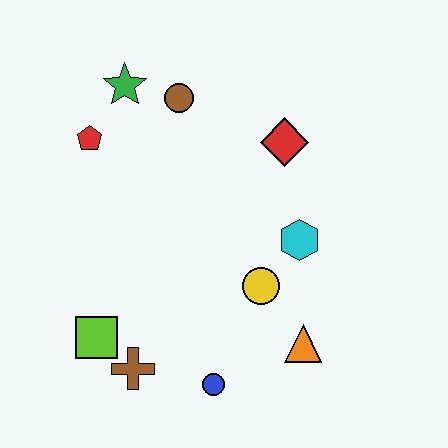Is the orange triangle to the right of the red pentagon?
Yes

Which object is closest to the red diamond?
The cyan hexagon is closest to the red diamond.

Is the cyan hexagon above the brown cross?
Yes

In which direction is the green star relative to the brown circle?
The green star is to the left of the brown circle.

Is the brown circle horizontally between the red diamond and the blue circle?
No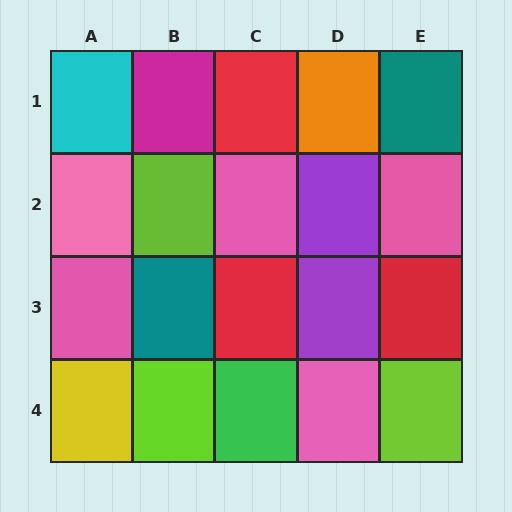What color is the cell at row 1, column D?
Orange.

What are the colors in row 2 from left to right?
Pink, lime, pink, purple, pink.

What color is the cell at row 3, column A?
Pink.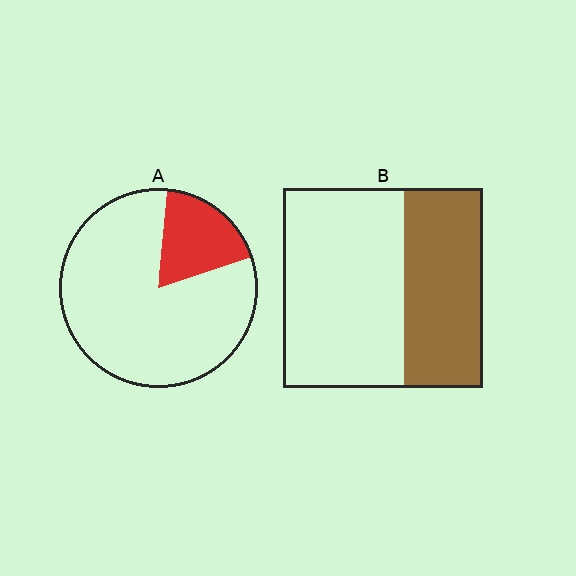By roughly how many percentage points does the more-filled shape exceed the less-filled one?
By roughly 20 percentage points (B over A).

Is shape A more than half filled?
No.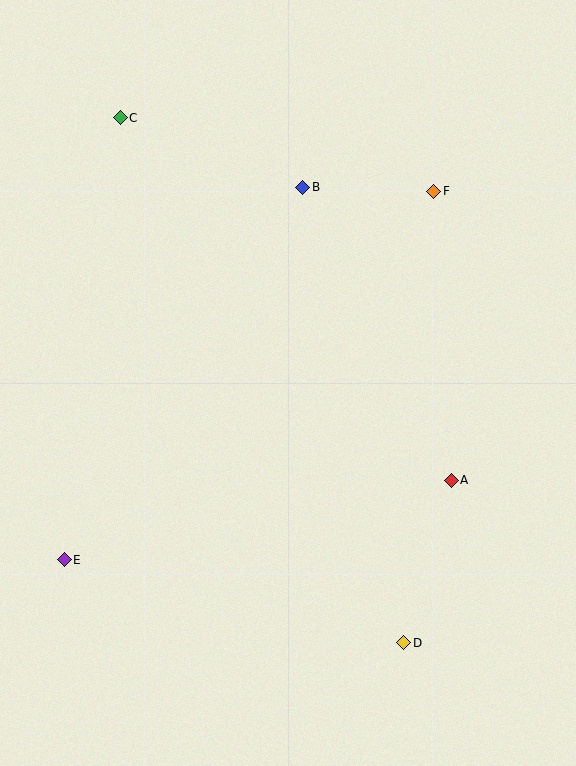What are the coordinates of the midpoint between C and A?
The midpoint between C and A is at (286, 299).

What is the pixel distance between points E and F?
The distance between E and F is 522 pixels.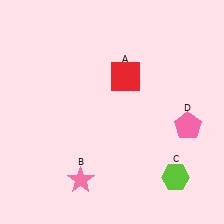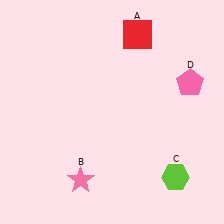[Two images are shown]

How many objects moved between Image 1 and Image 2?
2 objects moved between the two images.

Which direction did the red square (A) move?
The red square (A) moved up.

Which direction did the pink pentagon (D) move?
The pink pentagon (D) moved up.